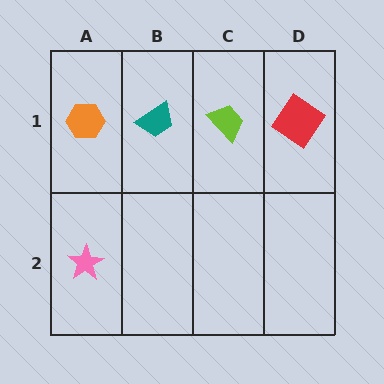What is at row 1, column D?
A red diamond.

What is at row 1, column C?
A lime trapezoid.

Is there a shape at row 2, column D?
No, that cell is empty.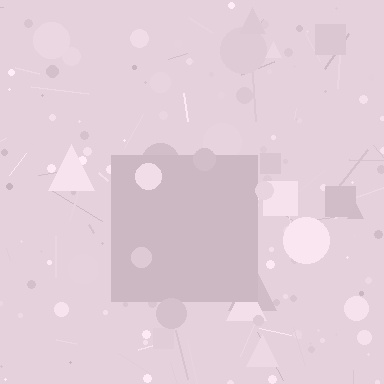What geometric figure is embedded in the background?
A square is embedded in the background.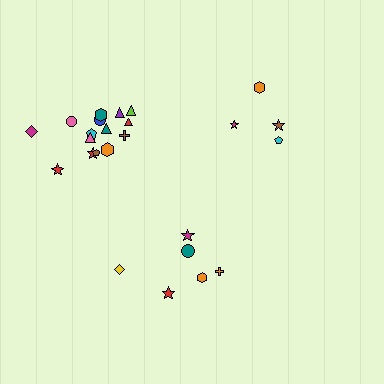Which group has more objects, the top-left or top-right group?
The top-left group.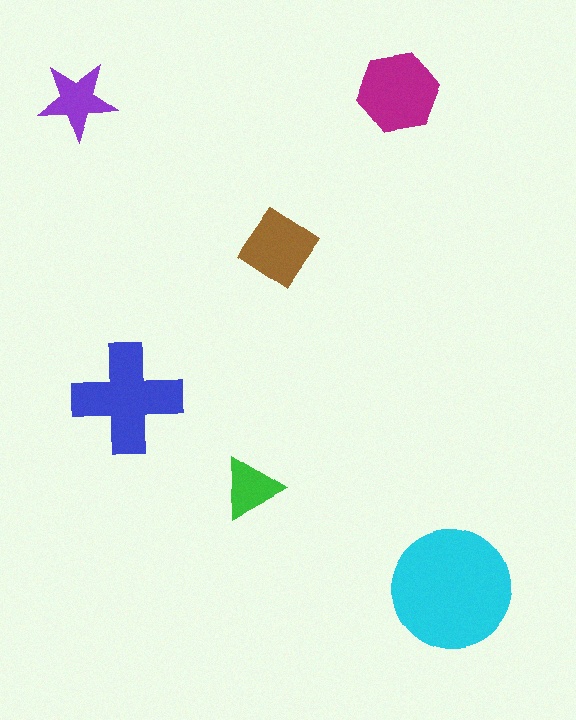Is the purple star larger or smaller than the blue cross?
Smaller.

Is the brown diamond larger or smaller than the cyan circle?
Smaller.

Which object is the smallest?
The green triangle.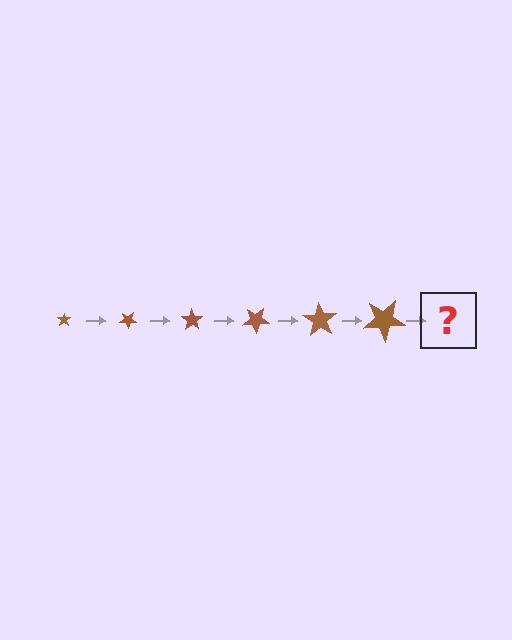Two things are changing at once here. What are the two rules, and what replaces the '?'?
The two rules are that the star grows larger each step and it rotates 35 degrees each step. The '?' should be a star, larger than the previous one and rotated 210 degrees from the start.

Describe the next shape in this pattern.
It should be a star, larger than the previous one and rotated 210 degrees from the start.